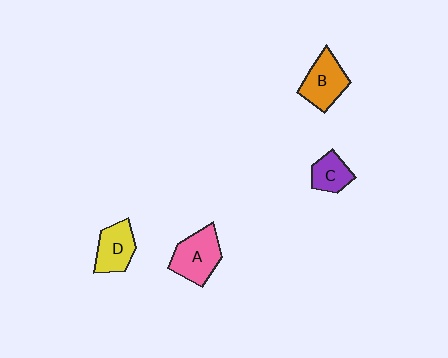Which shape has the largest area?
Shape A (pink).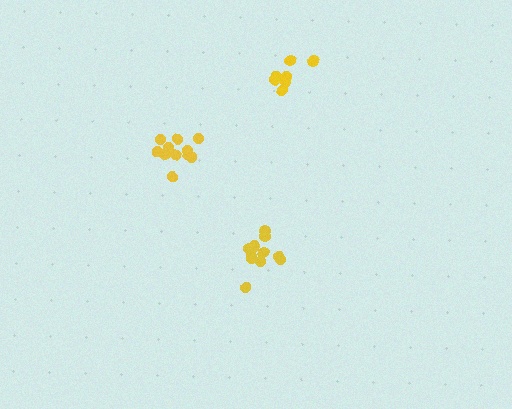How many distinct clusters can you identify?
There are 3 distinct clusters.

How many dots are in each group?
Group 1: 11 dots, Group 2: 11 dots, Group 3: 8 dots (30 total).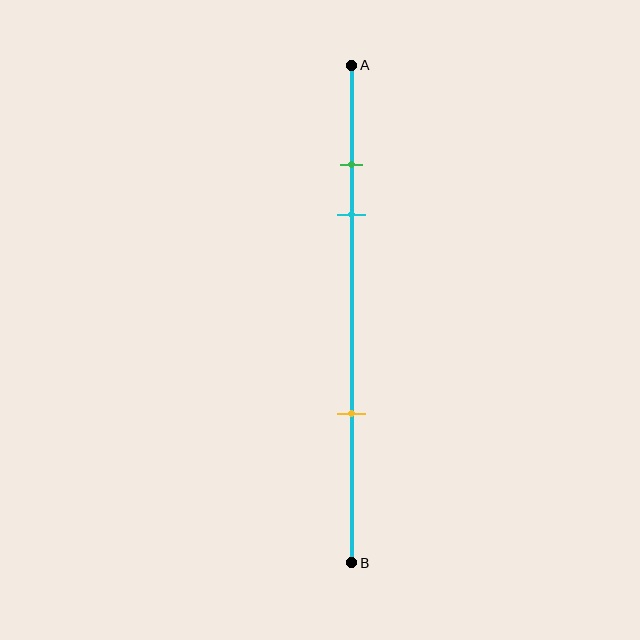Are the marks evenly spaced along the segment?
No, the marks are not evenly spaced.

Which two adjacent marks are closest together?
The green and cyan marks are the closest adjacent pair.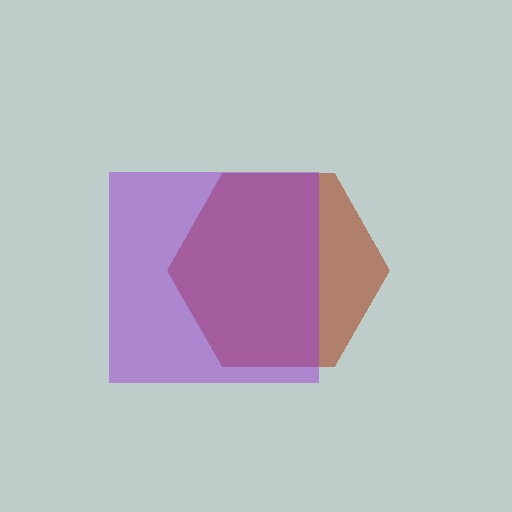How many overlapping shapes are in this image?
There are 2 overlapping shapes in the image.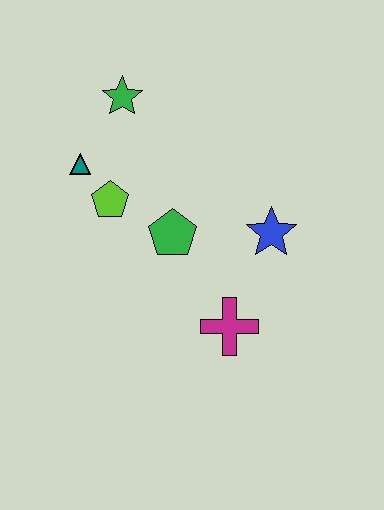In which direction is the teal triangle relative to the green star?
The teal triangle is below the green star.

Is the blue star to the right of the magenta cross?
Yes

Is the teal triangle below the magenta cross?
No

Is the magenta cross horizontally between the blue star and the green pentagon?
Yes